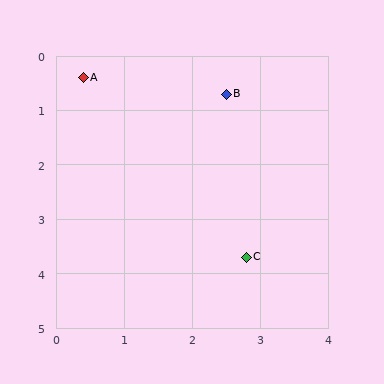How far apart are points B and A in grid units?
Points B and A are about 2.1 grid units apart.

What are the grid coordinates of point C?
Point C is at approximately (2.8, 3.7).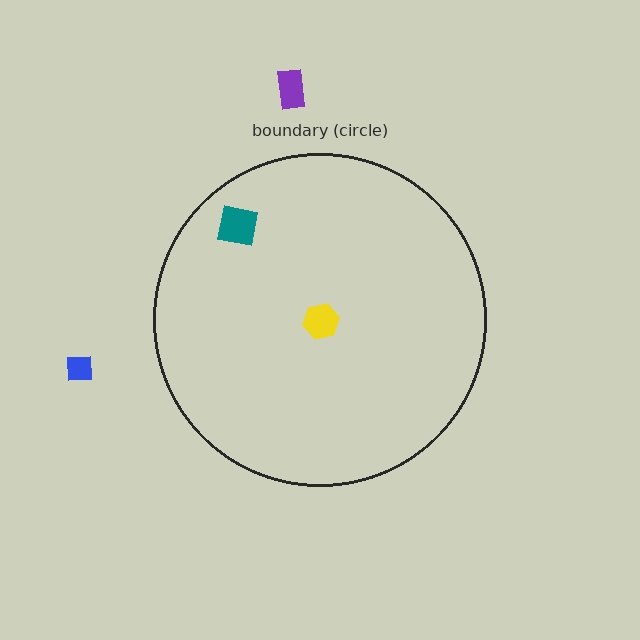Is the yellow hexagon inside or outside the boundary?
Inside.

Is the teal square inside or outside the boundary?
Inside.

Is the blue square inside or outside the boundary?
Outside.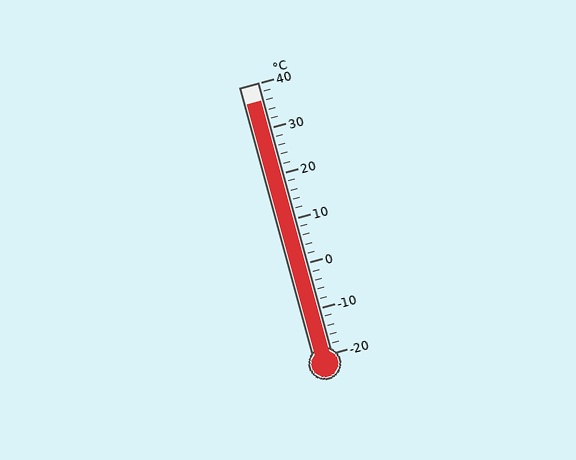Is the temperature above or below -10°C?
The temperature is above -10°C.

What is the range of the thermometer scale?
The thermometer scale ranges from -20°C to 40°C.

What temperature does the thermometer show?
The thermometer shows approximately 36°C.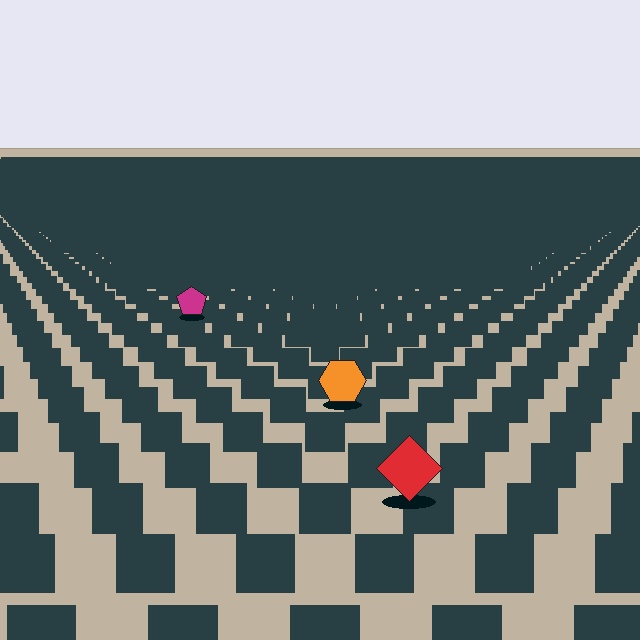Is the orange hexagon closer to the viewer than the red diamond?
No. The red diamond is closer — you can tell from the texture gradient: the ground texture is coarser near it.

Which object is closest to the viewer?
The red diamond is closest. The texture marks near it are larger and more spread out.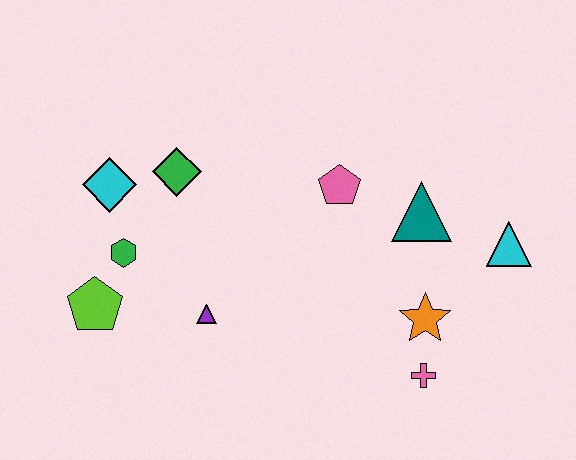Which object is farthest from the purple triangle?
The cyan triangle is farthest from the purple triangle.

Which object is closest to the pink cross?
The orange star is closest to the pink cross.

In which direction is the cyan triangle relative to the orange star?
The cyan triangle is to the right of the orange star.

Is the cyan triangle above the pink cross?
Yes